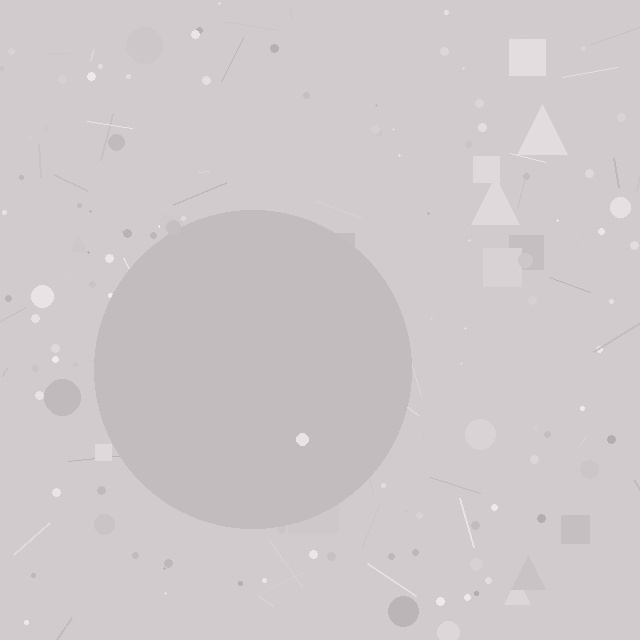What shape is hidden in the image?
A circle is hidden in the image.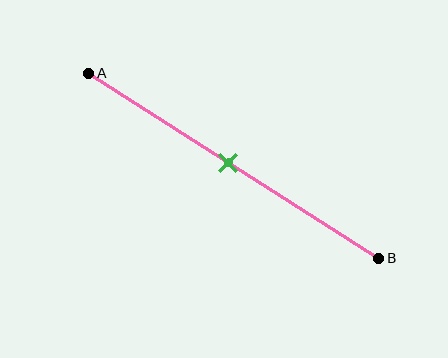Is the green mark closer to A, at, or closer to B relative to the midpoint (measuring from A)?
The green mark is approximately at the midpoint of segment AB.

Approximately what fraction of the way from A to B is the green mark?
The green mark is approximately 50% of the way from A to B.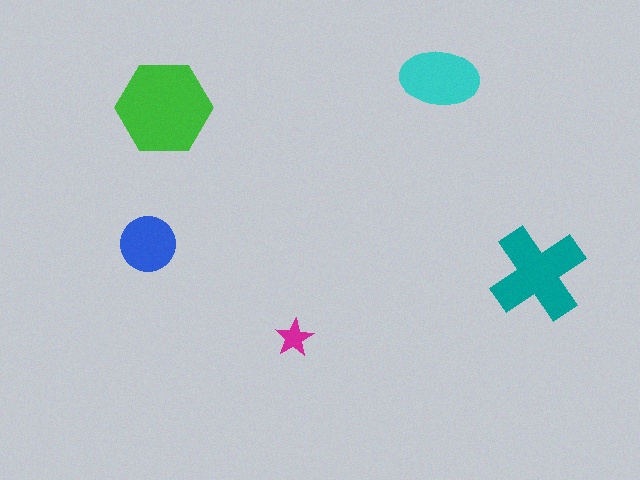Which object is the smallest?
The magenta star.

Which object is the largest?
The green hexagon.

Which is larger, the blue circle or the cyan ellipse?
The cyan ellipse.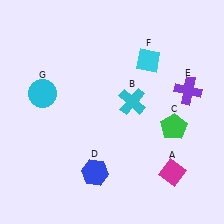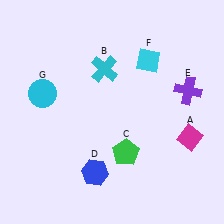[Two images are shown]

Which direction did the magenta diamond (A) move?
The magenta diamond (A) moved up.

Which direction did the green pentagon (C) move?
The green pentagon (C) moved left.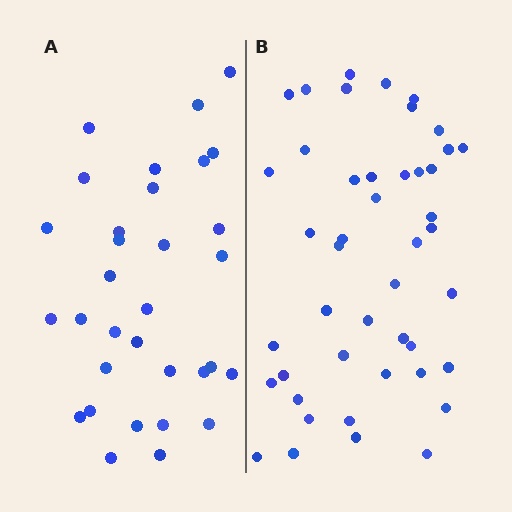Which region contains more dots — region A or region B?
Region B (the right region) has more dots.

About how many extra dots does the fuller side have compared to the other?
Region B has approximately 15 more dots than region A.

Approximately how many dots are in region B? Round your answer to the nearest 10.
About 40 dots. (The exact count is 45, which rounds to 40.)